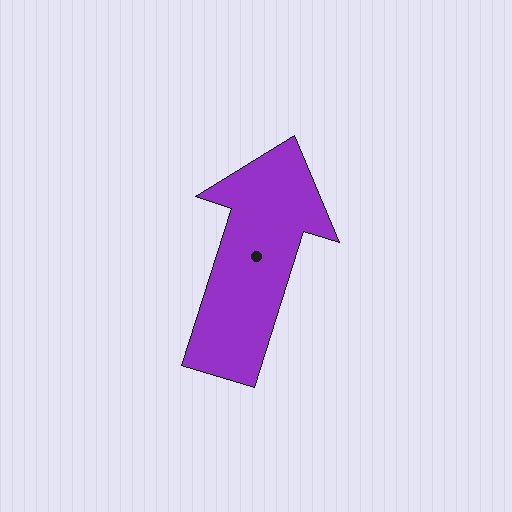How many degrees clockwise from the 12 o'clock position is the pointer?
Approximately 18 degrees.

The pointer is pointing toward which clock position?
Roughly 1 o'clock.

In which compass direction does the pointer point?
North.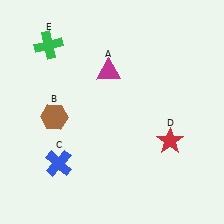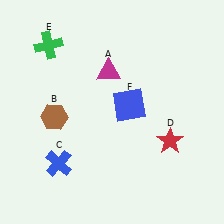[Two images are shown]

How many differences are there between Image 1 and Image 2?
There is 1 difference between the two images.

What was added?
A blue square (F) was added in Image 2.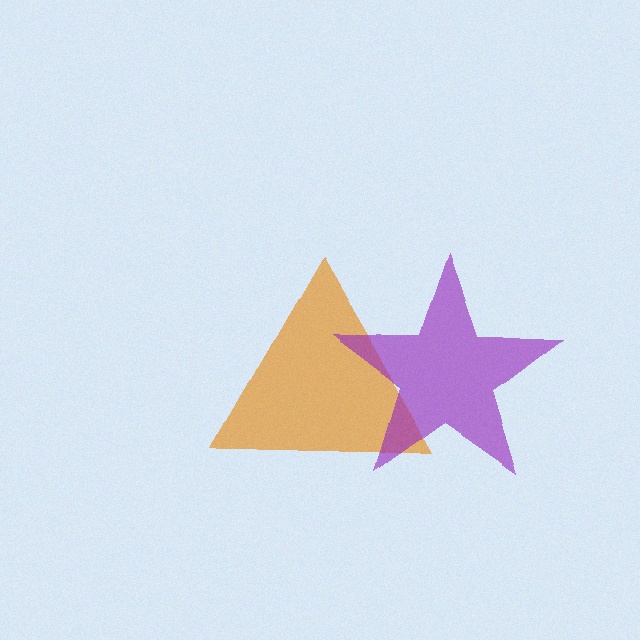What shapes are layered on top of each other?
The layered shapes are: an orange triangle, a purple star.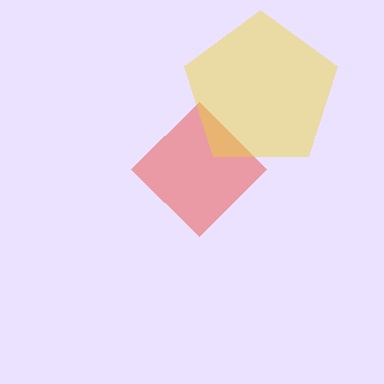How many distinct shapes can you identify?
There are 2 distinct shapes: a red diamond, a yellow pentagon.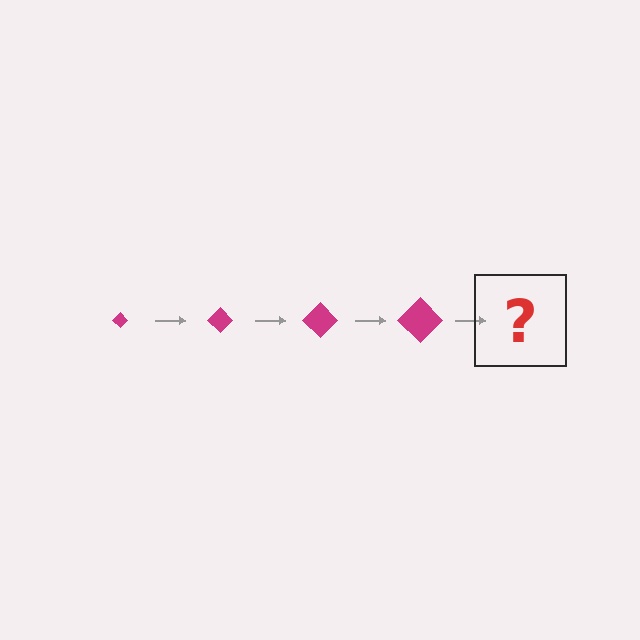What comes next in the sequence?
The next element should be a magenta diamond, larger than the previous one.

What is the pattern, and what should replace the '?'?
The pattern is that the diamond gets progressively larger each step. The '?' should be a magenta diamond, larger than the previous one.